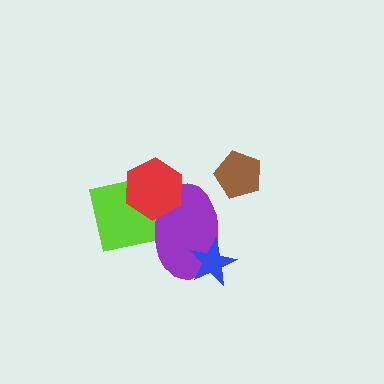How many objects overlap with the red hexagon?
2 objects overlap with the red hexagon.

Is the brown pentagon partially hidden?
No, no other shape covers it.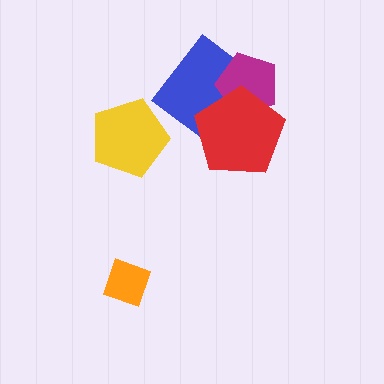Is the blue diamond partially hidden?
Yes, it is partially covered by another shape.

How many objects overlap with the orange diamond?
0 objects overlap with the orange diamond.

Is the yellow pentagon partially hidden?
No, no other shape covers it.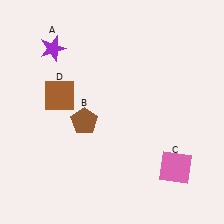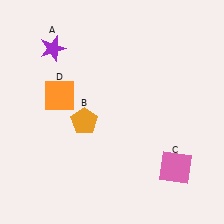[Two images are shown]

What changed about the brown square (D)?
In Image 1, D is brown. In Image 2, it changed to orange.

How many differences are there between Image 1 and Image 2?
There are 2 differences between the two images.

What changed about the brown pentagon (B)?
In Image 1, B is brown. In Image 2, it changed to orange.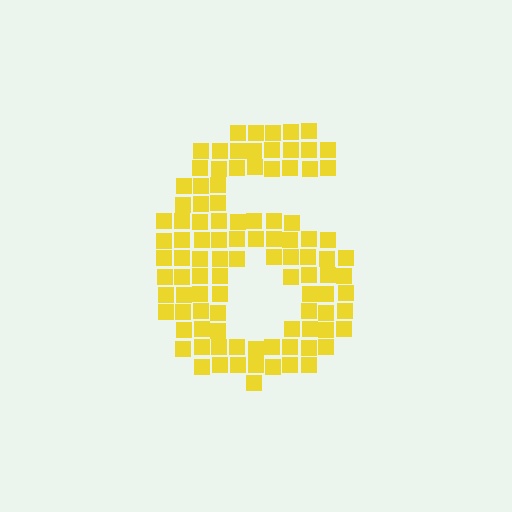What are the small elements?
The small elements are squares.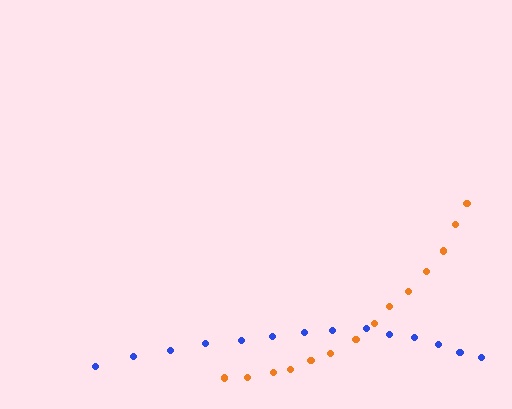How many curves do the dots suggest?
There are 2 distinct paths.